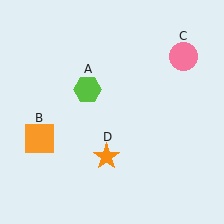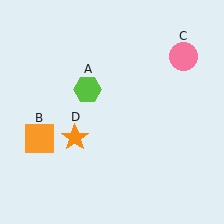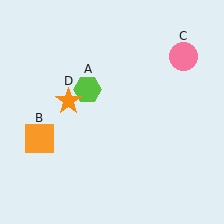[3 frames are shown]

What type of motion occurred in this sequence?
The orange star (object D) rotated clockwise around the center of the scene.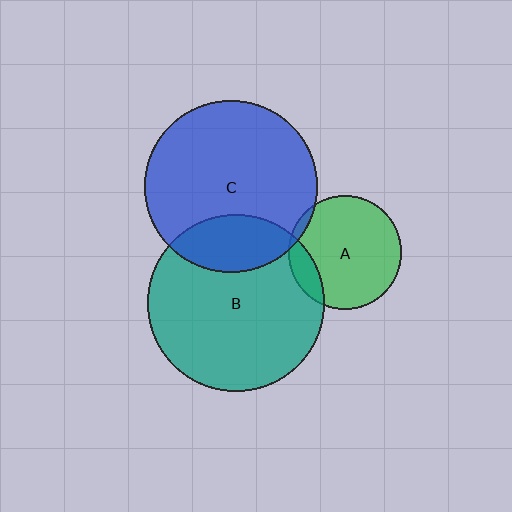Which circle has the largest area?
Circle B (teal).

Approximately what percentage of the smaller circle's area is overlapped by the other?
Approximately 15%.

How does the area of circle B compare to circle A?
Approximately 2.4 times.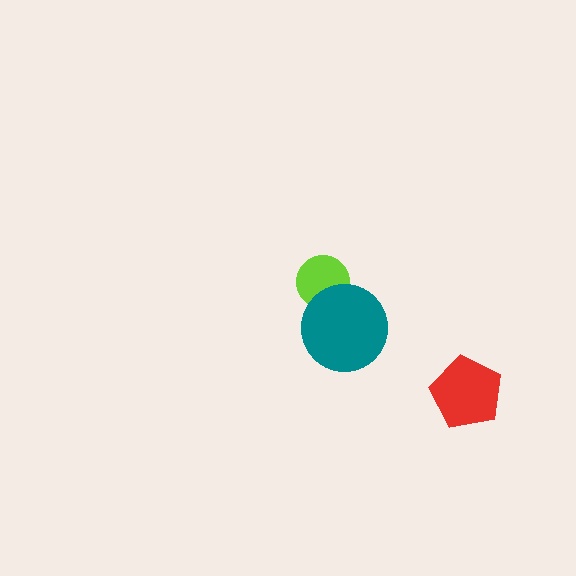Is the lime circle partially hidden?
Yes, it is partially covered by another shape.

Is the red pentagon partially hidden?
No, no other shape covers it.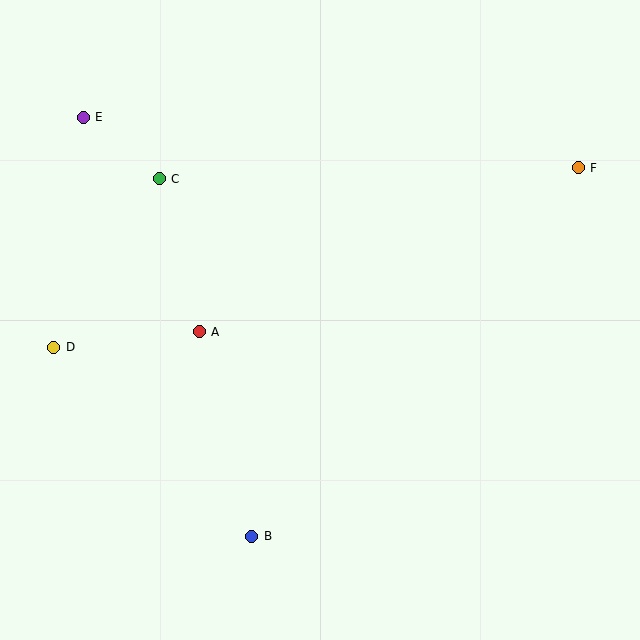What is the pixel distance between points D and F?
The distance between D and F is 554 pixels.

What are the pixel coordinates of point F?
Point F is at (578, 168).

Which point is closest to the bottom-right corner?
Point B is closest to the bottom-right corner.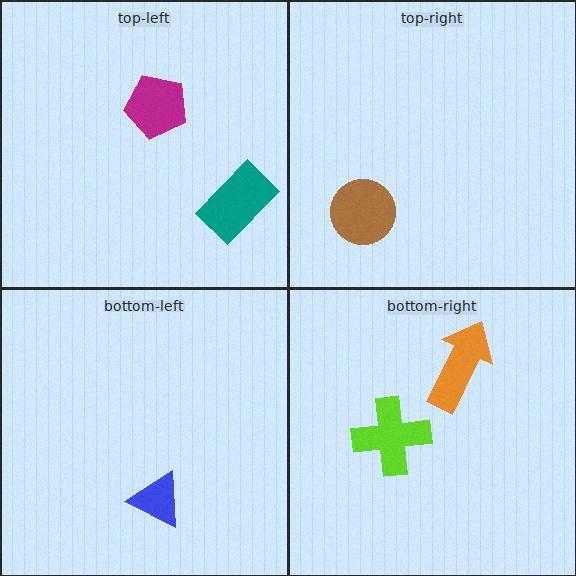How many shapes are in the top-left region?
2.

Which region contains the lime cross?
The bottom-right region.